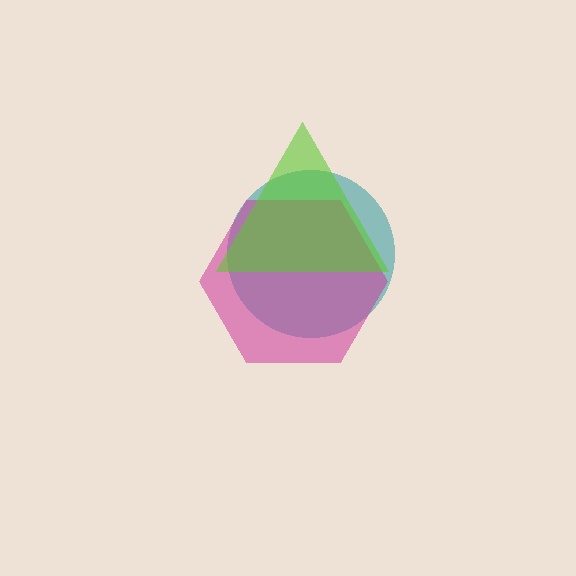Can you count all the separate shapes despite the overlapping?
Yes, there are 3 separate shapes.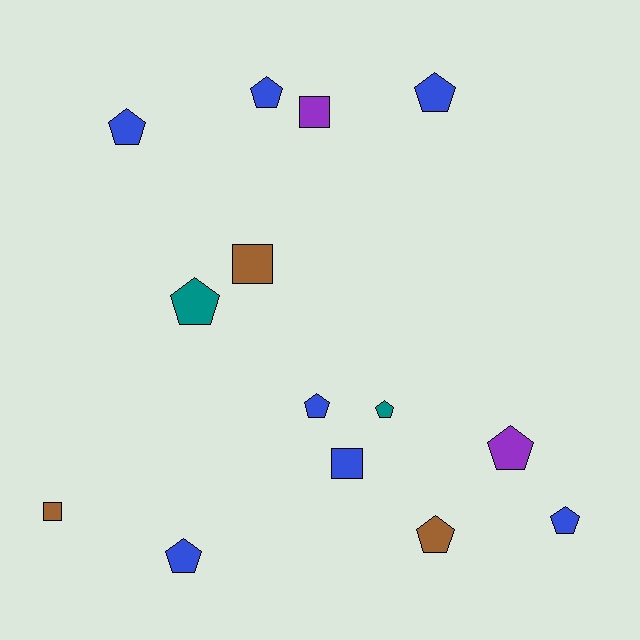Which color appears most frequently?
Blue, with 7 objects.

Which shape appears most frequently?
Pentagon, with 10 objects.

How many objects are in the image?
There are 14 objects.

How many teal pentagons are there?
There are 2 teal pentagons.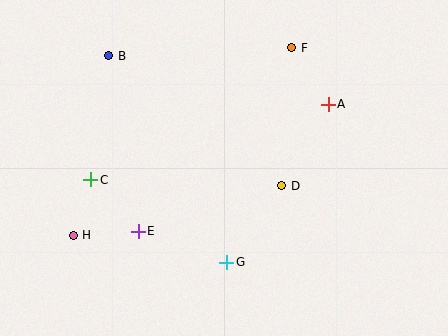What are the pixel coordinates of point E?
Point E is at (138, 231).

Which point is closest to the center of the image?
Point D at (282, 186) is closest to the center.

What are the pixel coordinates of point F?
Point F is at (292, 48).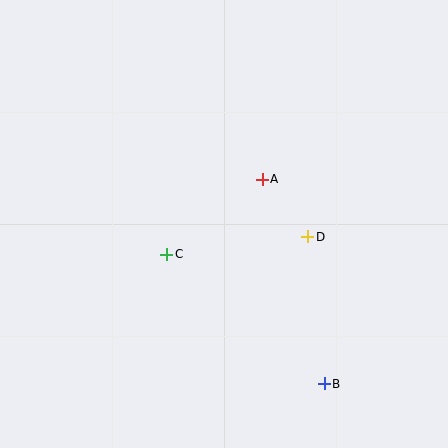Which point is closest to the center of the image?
Point A at (262, 179) is closest to the center.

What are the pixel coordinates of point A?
Point A is at (262, 179).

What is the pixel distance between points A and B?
The distance between A and B is 214 pixels.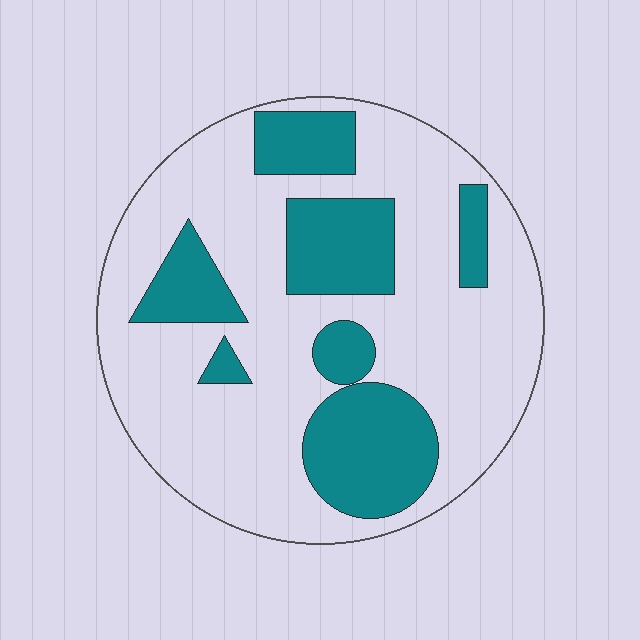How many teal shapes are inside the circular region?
7.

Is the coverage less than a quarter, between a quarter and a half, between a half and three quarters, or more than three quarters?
Between a quarter and a half.